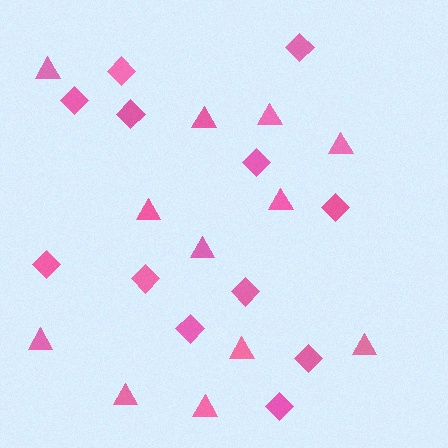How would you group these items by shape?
There are 2 groups: one group of diamonds (12) and one group of triangles (12).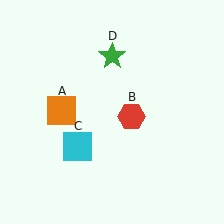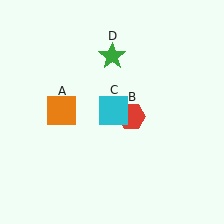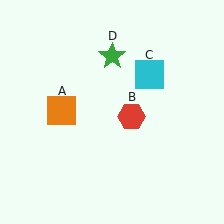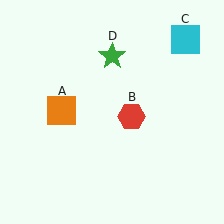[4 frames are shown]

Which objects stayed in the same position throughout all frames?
Orange square (object A) and red hexagon (object B) and green star (object D) remained stationary.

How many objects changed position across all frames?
1 object changed position: cyan square (object C).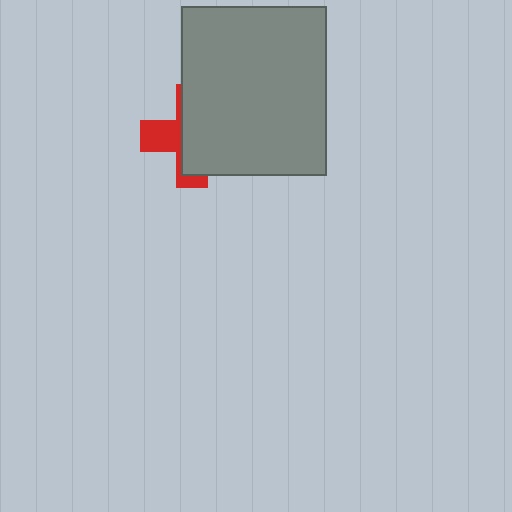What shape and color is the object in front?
The object in front is a gray rectangle.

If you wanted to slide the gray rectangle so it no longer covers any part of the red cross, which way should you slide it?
Slide it right — that is the most direct way to separate the two shapes.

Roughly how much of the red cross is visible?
A small part of it is visible (roughly 37%).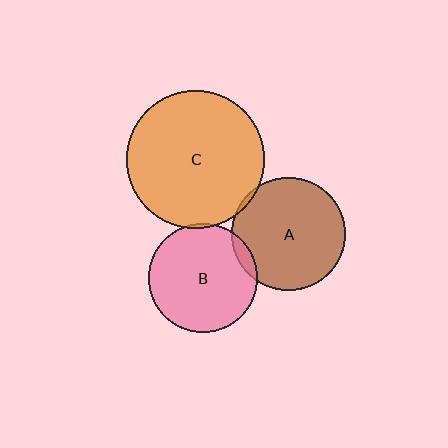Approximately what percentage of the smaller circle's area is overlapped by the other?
Approximately 5%.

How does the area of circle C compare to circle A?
Approximately 1.5 times.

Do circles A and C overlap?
Yes.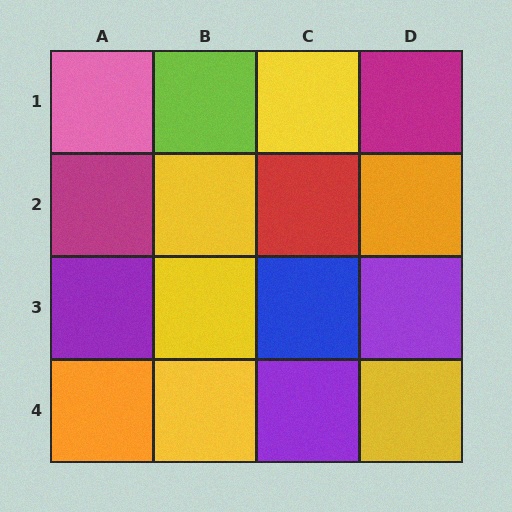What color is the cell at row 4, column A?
Orange.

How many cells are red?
1 cell is red.